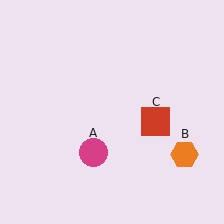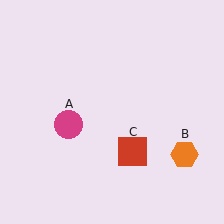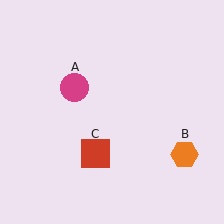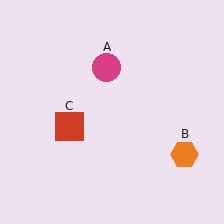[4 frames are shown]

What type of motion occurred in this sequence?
The magenta circle (object A), red square (object C) rotated clockwise around the center of the scene.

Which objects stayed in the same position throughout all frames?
Orange hexagon (object B) remained stationary.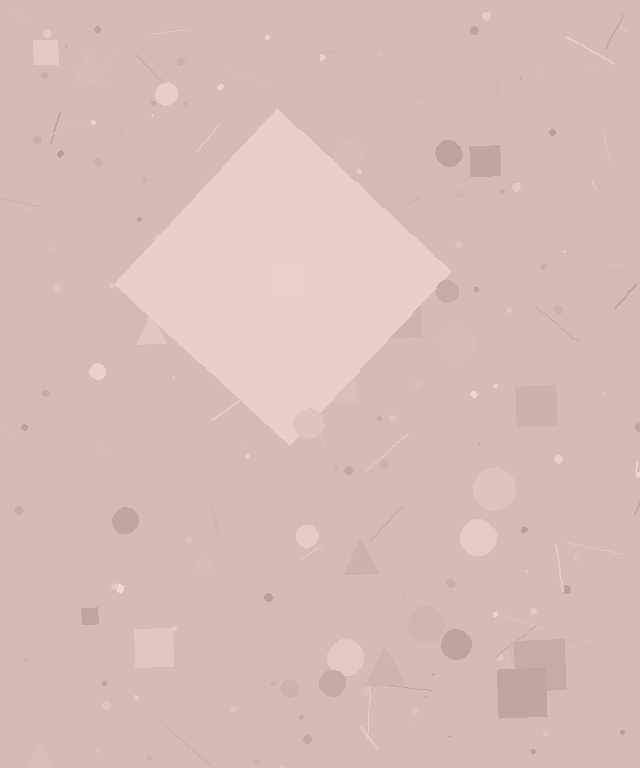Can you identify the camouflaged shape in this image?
The camouflaged shape is a diamond.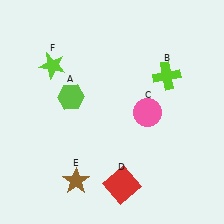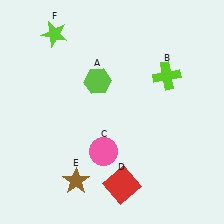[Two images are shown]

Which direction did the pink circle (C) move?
The pink circle (C) moved left.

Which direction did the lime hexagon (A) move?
The lime hexagon (A) moved right.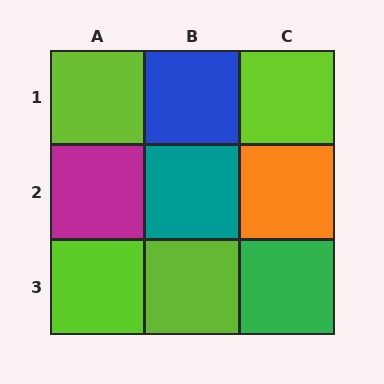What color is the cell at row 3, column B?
Lime.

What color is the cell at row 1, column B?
Blue.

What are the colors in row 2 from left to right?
Magenta, teal, orange.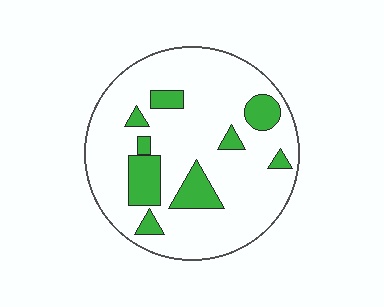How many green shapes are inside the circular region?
9.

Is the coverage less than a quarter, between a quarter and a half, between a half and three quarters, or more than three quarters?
Less than a quarter.